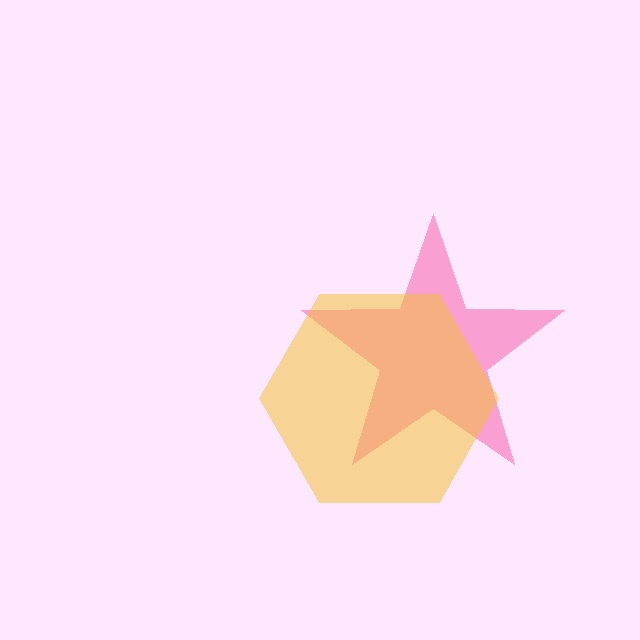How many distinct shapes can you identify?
There are 2 distinct shapes: a pink star, a yellow hexagon.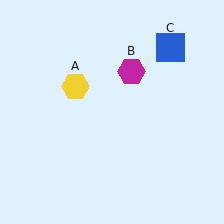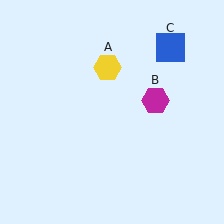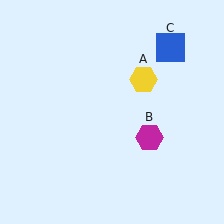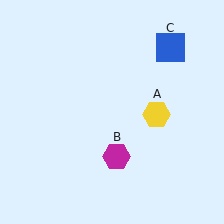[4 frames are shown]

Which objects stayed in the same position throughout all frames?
Blue square (object C) remained stationary.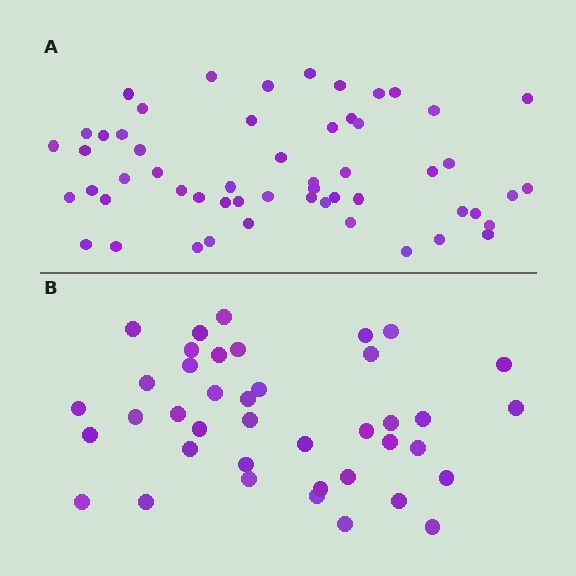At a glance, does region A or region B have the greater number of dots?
Region A (the top region) has more dots.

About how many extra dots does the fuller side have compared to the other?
Region A has approximately 15 more dots than region B.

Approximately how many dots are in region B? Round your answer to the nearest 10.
About 40 dots.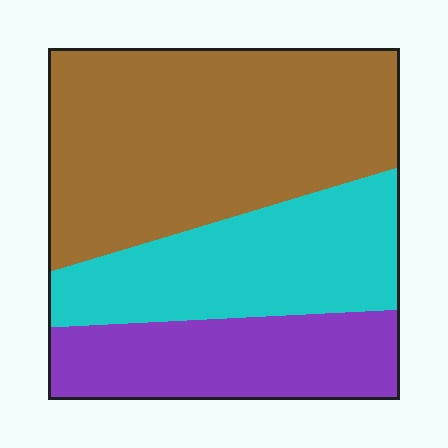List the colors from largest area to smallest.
From largest to smallest: brown, cyan, purple.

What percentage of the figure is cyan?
Cyan covers 28% of the figure.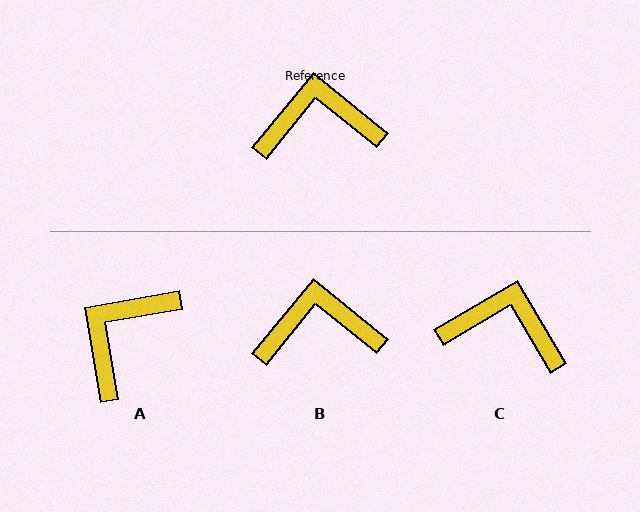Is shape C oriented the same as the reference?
No, it is off by about 20 degrees.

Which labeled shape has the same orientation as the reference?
B.